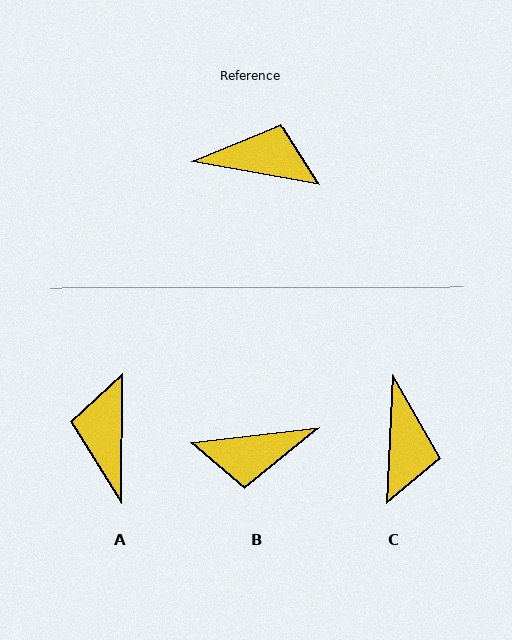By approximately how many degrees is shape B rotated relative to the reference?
Approximately 163 degrees clockwise.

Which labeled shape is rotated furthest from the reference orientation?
B, about 163 degrees away.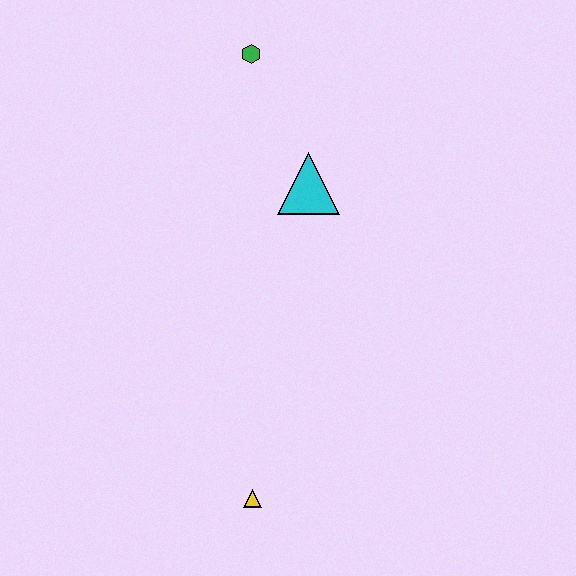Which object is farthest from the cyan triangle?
The yellow triangle is farthest from the cyan triangle.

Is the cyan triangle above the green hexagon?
No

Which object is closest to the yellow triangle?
The cyan triangle is closest to the yellow triangle.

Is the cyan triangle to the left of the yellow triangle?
No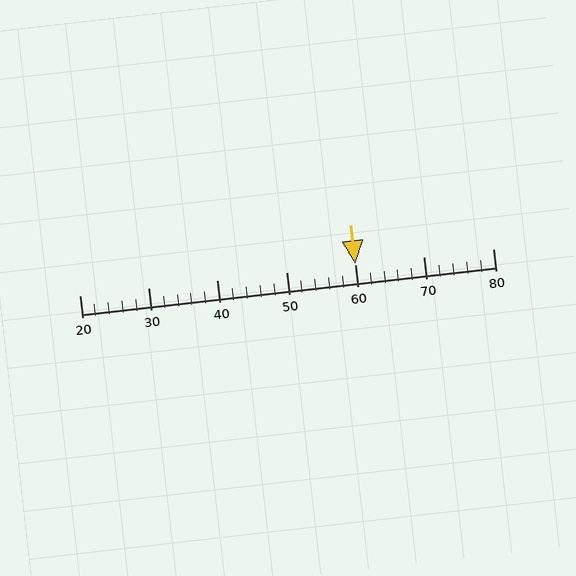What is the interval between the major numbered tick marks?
The major tick marks are spaced 10 units apart.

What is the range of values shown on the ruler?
The ruler shows values from 20 to 80.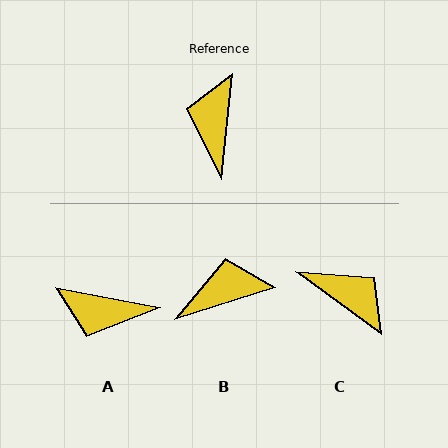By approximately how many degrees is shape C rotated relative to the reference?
Approximately 120 degrees clockwise.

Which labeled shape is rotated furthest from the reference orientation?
C, about 120 degrees away.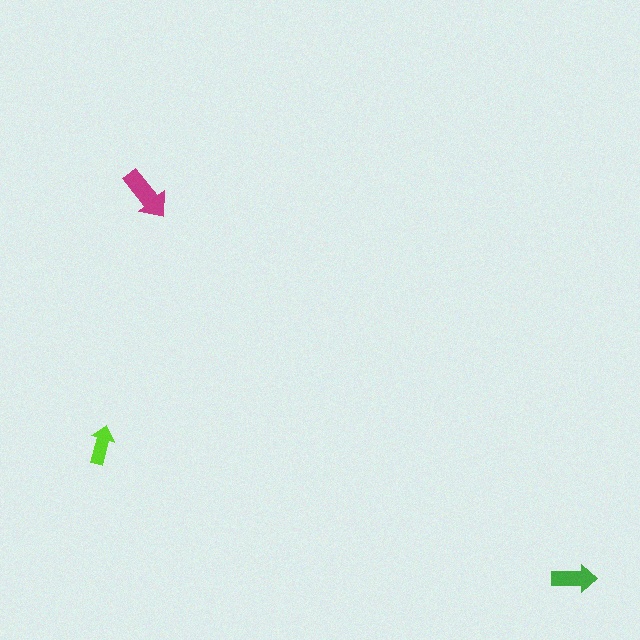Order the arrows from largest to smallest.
the magenta one, the green one, the lime one.